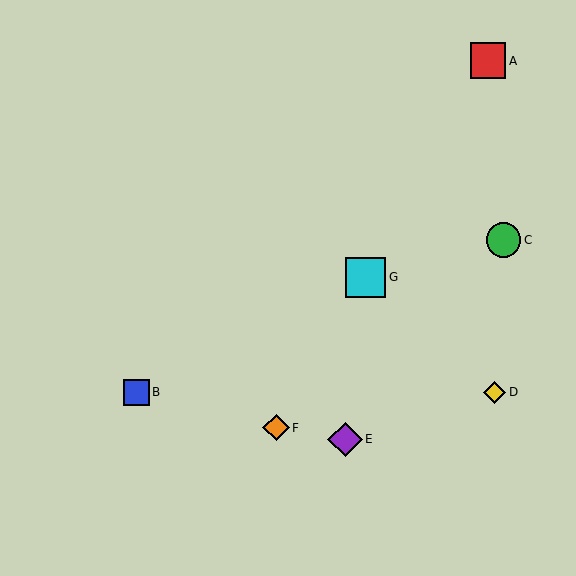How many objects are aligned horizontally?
2 objects (B, D) are aligned horizontally.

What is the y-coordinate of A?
Object A is at y≈61.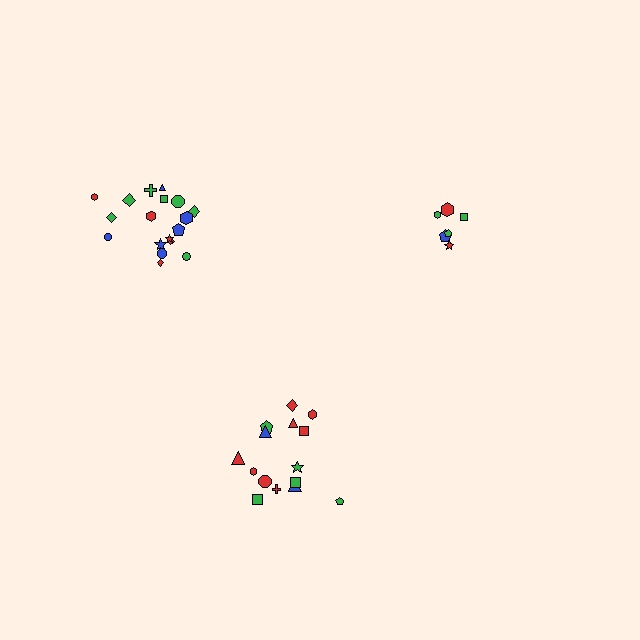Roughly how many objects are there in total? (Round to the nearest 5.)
Roughly 40 objects in total.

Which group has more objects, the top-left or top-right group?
The top-left group.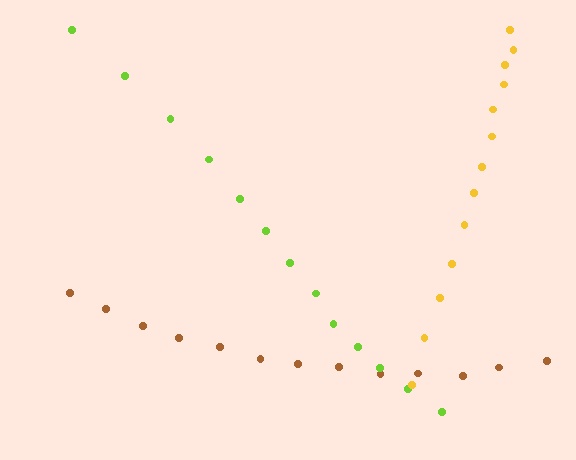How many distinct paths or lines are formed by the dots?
There are 3 distinct paths.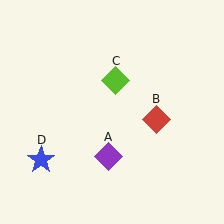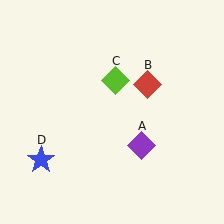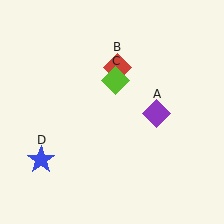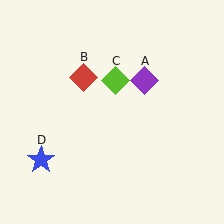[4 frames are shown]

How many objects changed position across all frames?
2 objects changed position: purple diamond (object A), red diamond (object B).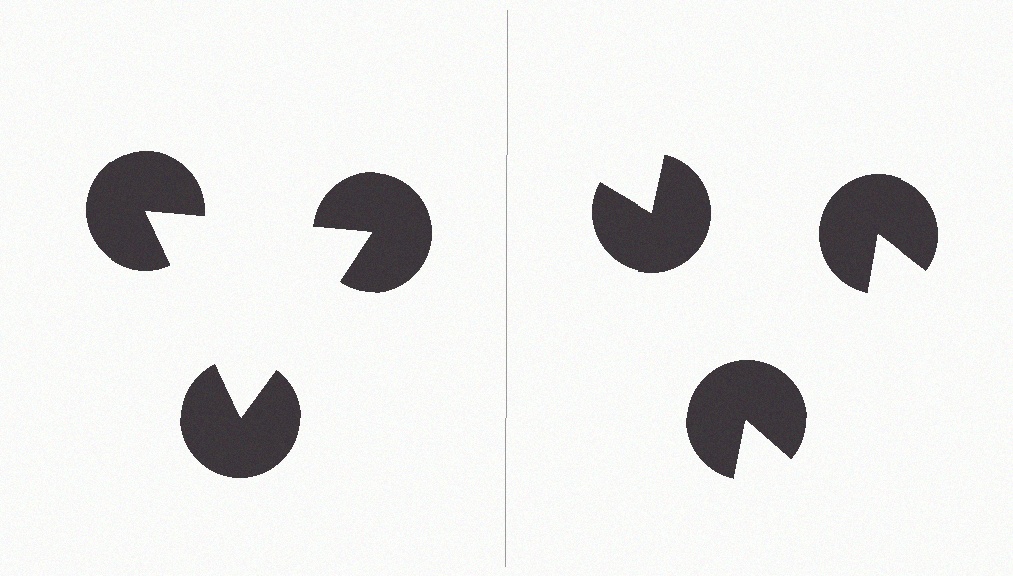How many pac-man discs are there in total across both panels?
6 — 3 on each side.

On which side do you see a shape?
An illusory triangle appears on the left side. On the right side the wedge cuts are rotated, so no coherent shape forms.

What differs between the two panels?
The pac-man discs are positioned identically on both sides; only the wedge orientations differ. On the left they align to a triangle; on the right they are misaligned.